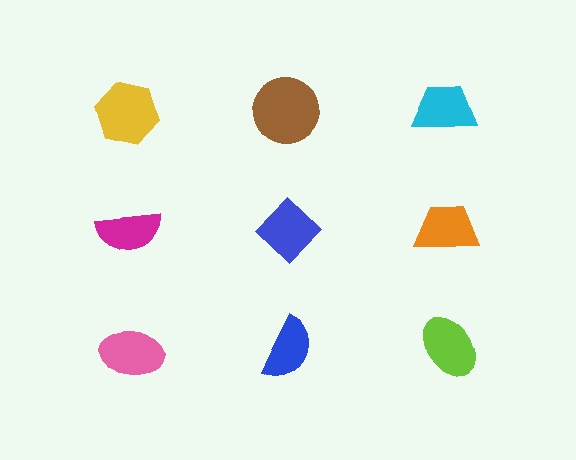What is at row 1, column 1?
A yellow hexagon.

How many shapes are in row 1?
3 shapes.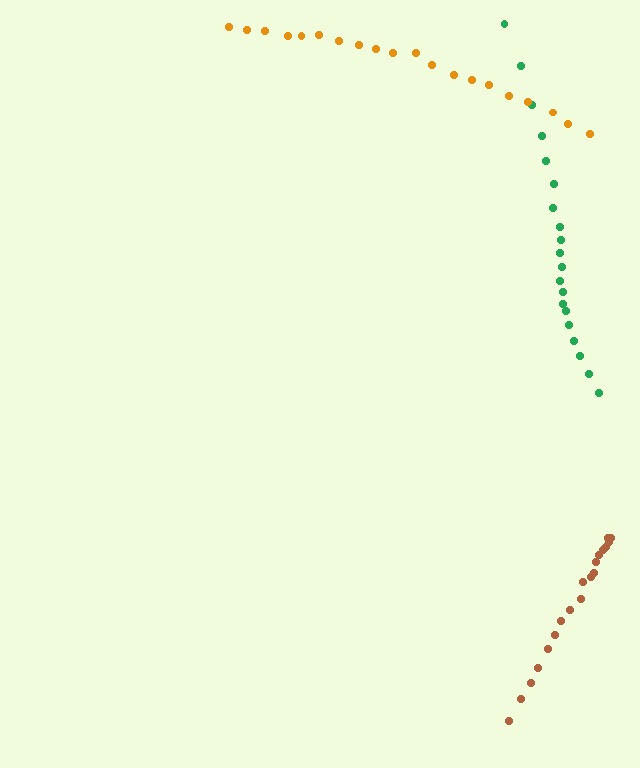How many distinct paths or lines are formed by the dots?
There are 3 distinct paths.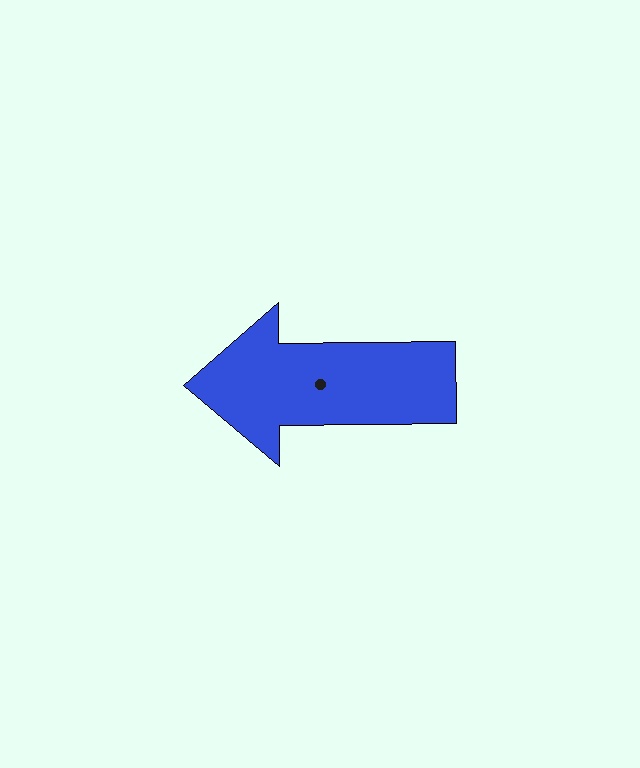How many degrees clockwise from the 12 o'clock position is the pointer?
Approximately 269 degrees.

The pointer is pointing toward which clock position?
Roughly 9 o'clock.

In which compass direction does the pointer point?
West.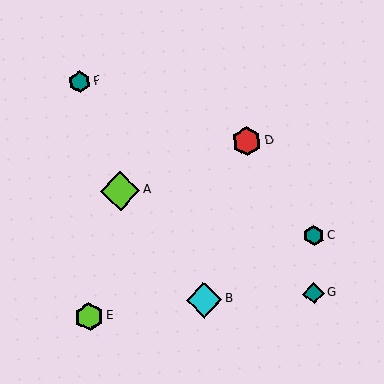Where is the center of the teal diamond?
The center of the teal diamond is at (313, 293).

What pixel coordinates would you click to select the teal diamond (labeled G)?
Click at (313, 293) to select the teal diamond G.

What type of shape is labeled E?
Shape E is a lime hexagon.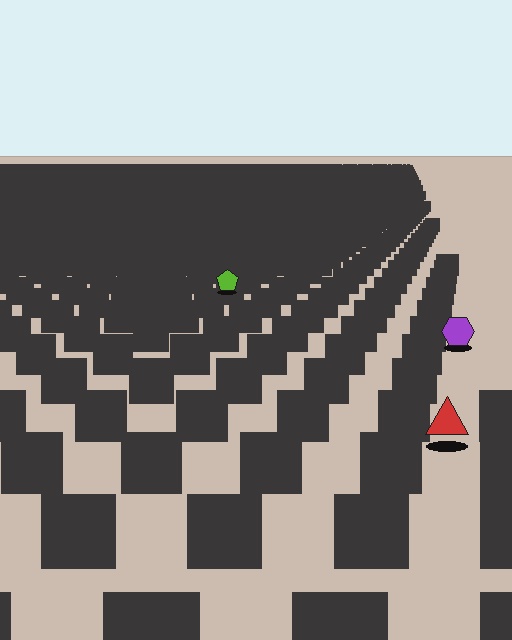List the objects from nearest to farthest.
From nearest to farthest: the red triangle, the purple hexagon, the lime pentagon.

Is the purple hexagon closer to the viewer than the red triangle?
No. The red triangle is closer — you can tell from the texture gradient: the ground texture is coarser near it.